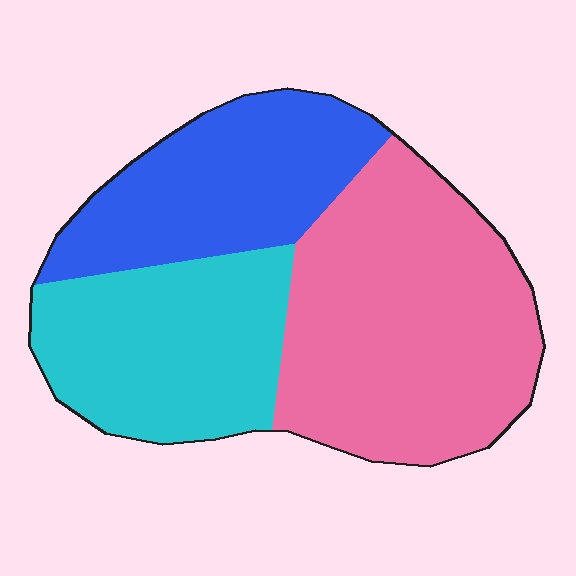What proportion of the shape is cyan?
Cyan takes up between a quarter and a half of the shape.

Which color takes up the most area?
Pink, at roughly 45%.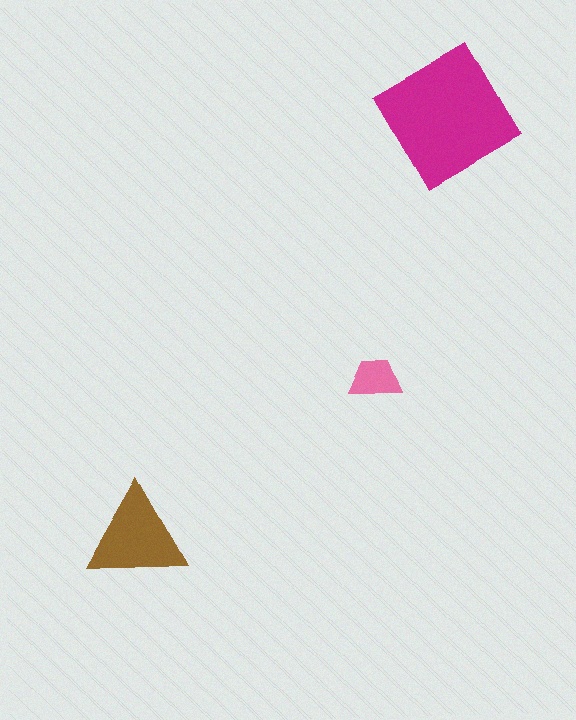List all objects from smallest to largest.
The pink trapezoid, the brown triangle, the magenta diamond.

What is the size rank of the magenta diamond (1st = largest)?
1st.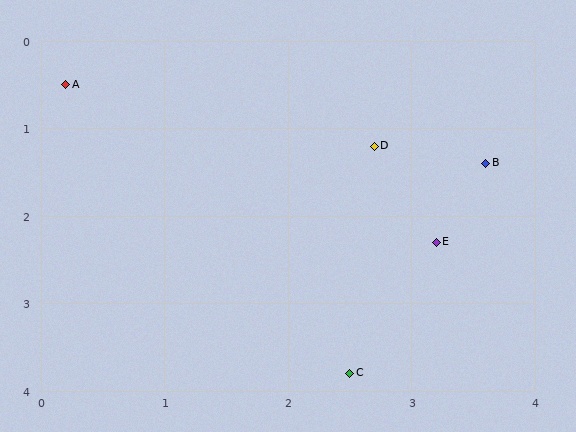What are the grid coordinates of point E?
Point E is at approximately (3.2, 2.3).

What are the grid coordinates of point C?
Point C is at approximately (2.5, 3.8).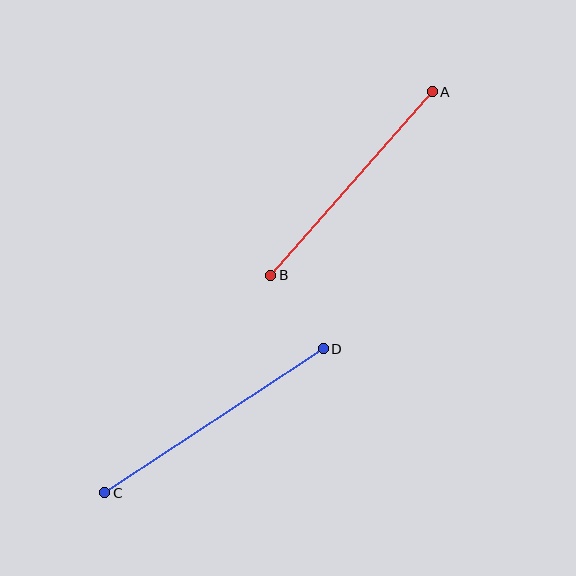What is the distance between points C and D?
The distance is approximately 262 pixels.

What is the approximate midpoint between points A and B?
The midpoint is at approximately (352, 183) pixels.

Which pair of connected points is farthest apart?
Points C and D are farthest apart.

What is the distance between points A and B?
The distance is approximately 244 pixels.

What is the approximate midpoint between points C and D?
The midpoint is at approximately (214, 421) pixels.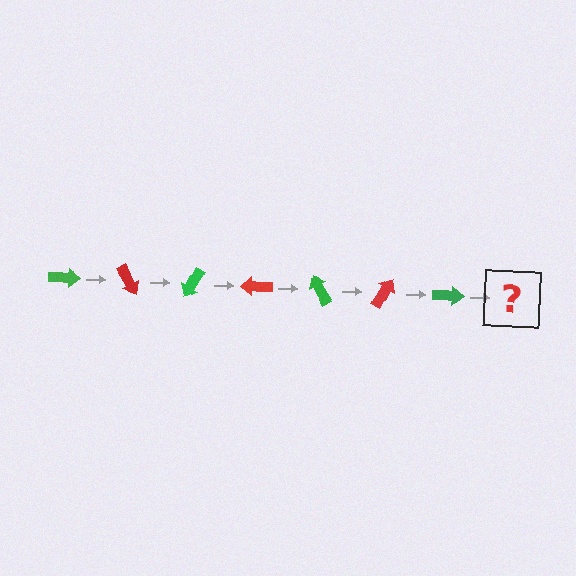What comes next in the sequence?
The next element should be a red arrow, rotated 420 degrees from the start.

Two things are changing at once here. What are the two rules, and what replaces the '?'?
The two rules are that it rotates 60 degrees each step and the color cycles through green and red. The '?' should be a red arrow, rotated 420 degrees from the start.